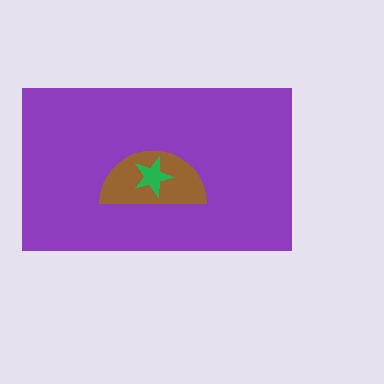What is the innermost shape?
The green star.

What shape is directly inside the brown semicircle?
The green star.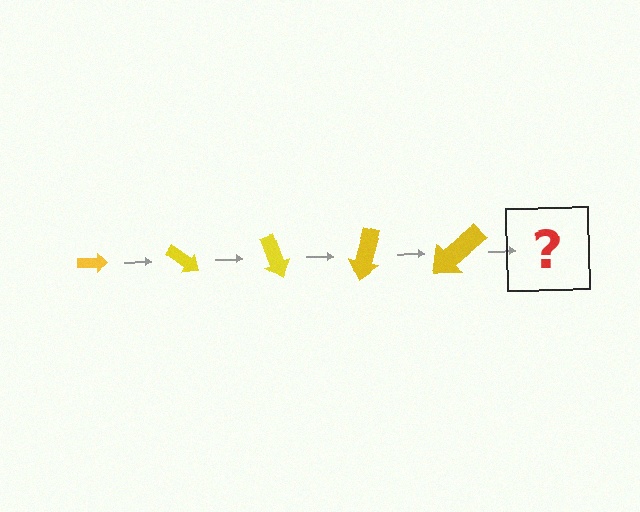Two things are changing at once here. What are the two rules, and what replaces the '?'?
The two rules are that the arrow grows larger each step and it rotates 35 degrees each step. The '?' should be an arrow, larger than the previous one and rotated 175 degrees from the start.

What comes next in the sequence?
The next element should be an arrow, larger than the previous one and rotated 175 degrees from the start.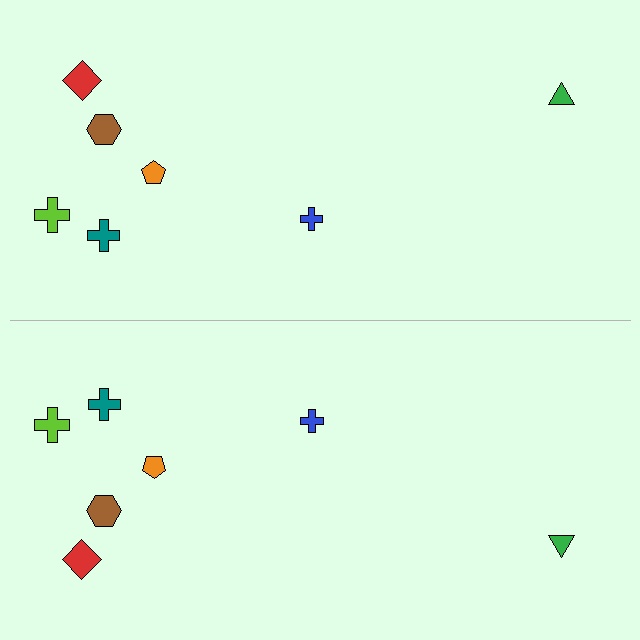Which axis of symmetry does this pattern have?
The pattern has a horizontal axis of symmetry running through the center of the image.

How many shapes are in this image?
There are 14 shapes in this image.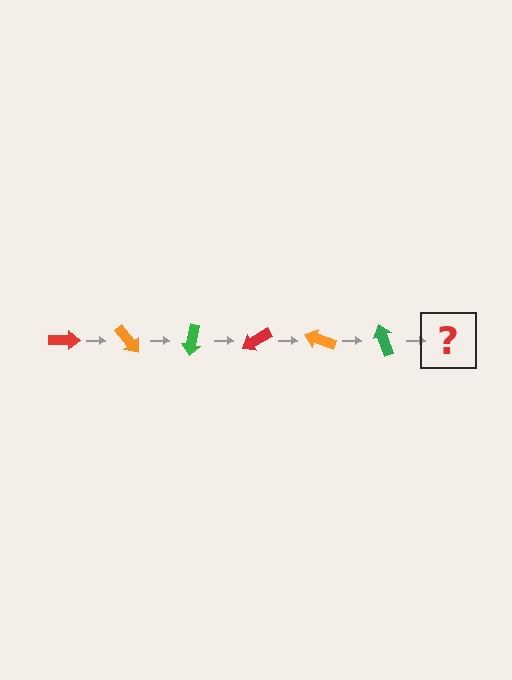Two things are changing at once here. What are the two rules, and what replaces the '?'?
The two rules are that it rotates 50 degrees each step and the color cycles through red, orange, and green. The '?' should be a red arrow, rotated 300 degrees from the start.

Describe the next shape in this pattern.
It should be a red arrow, rotated 300 degrees from the start.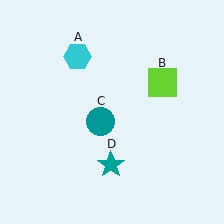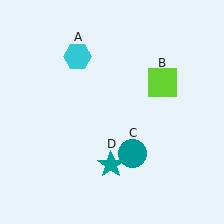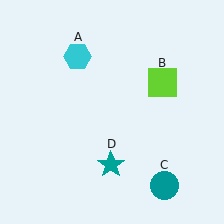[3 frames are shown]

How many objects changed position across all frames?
1 object changed position: teal circle (object C).